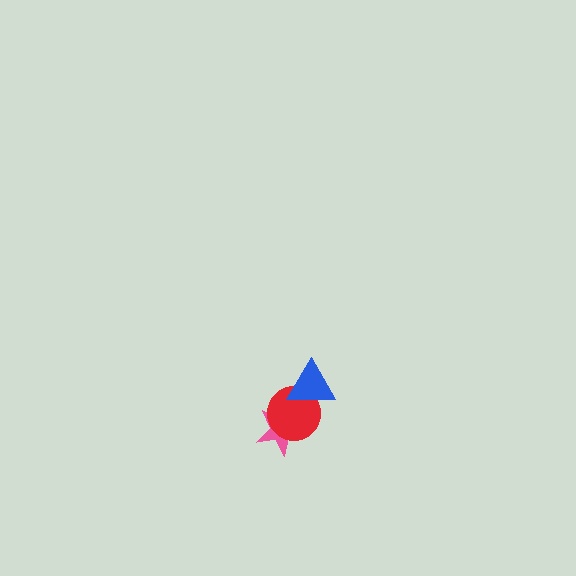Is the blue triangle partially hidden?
No, no other shape covers it.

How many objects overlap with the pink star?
1 object overlaps with the pink star.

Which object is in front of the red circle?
The blue triangle is in front of the red circle.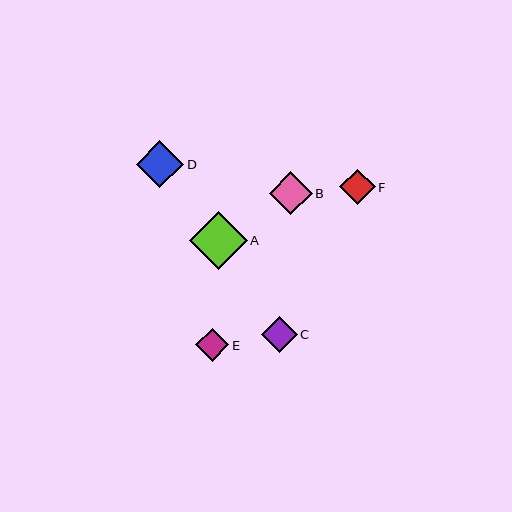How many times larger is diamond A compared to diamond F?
Diamond A is approximately 1.6 times the size of diamond F.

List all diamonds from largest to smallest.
From largest to smallest: A, D, B, C, F, E.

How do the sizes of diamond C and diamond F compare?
Diamond C and diamond F are approximately the same size.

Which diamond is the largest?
Diamond A is the largest with a size of approximately 58 pixels.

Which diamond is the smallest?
Diamond E is the smallest with a size of approximately 33 pixels.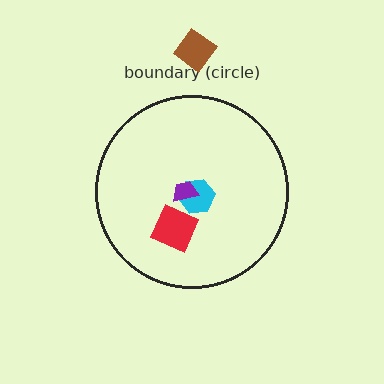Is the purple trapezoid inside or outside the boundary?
Inside.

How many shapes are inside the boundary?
3 inside, 1 outside.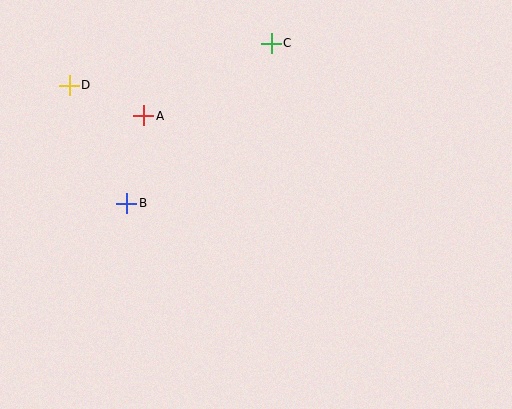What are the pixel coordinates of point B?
Point B is at (127, 203).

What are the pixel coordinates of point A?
Point A is at (144, 116).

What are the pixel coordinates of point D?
Point D is at (69, 85).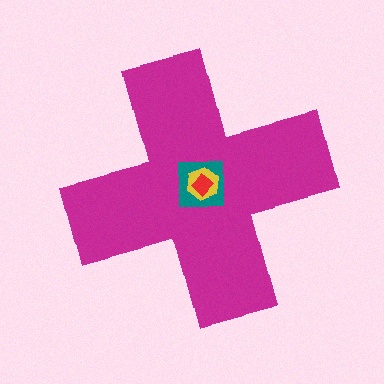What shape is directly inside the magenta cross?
The teal square.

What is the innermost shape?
The red diamond.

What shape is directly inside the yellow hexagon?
The red diamond.